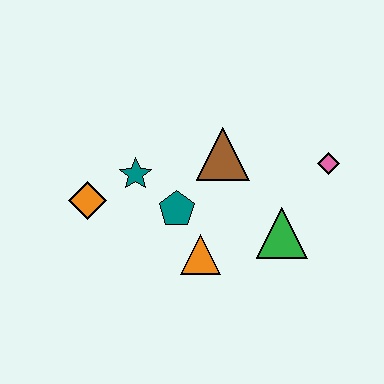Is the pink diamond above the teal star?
Yes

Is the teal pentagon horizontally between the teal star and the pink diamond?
Yes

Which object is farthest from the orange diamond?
The pink diamond is farthest from the orange diamond.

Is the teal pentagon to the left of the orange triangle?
Yes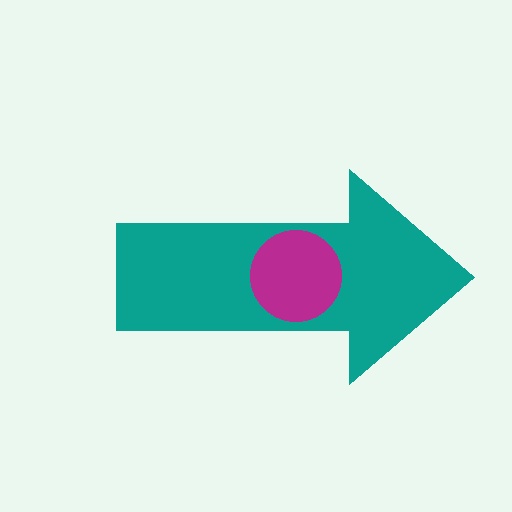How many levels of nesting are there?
2.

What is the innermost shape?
The magenta circle.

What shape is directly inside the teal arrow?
The magenta circle.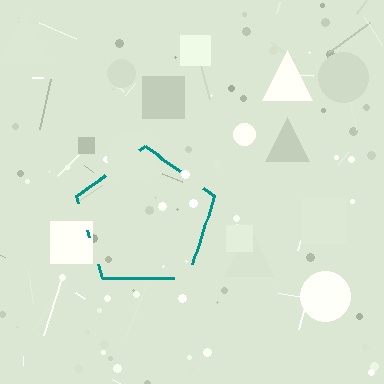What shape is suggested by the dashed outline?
The dashed outline suggests a pentagon.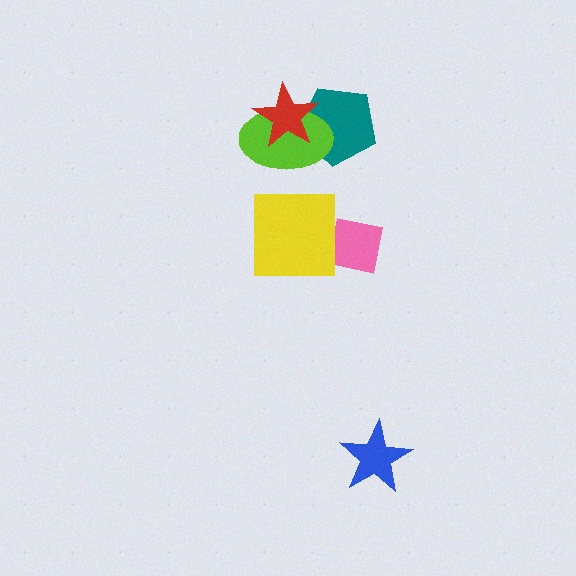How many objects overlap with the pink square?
1 object overlaps with the pink square.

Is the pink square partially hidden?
Yes, it is partially covered by another shape.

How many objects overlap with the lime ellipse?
2 objects overlap with the lime ellipse.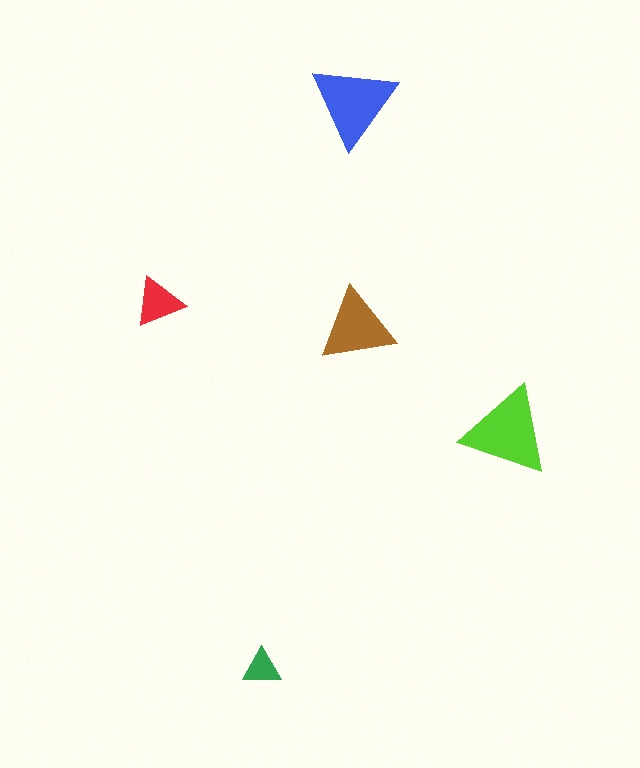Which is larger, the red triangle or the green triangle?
The red one.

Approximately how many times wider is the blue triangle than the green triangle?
About 2 times wider.